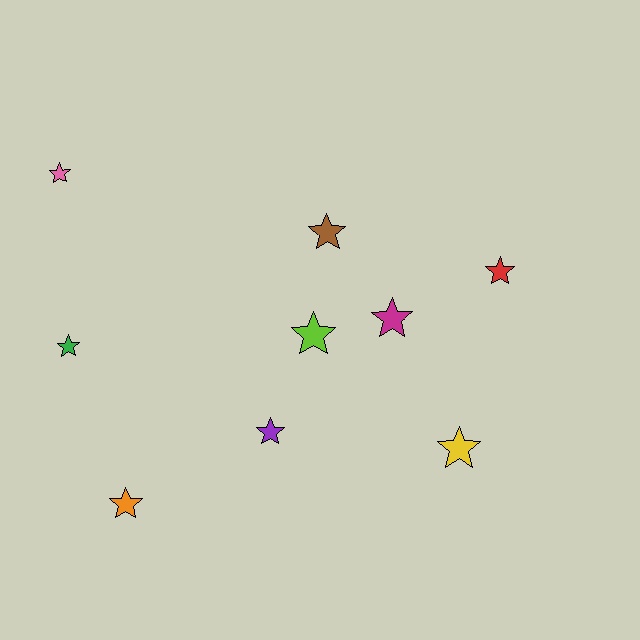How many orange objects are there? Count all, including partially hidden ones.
There is 1 orange object.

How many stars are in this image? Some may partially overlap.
There are 9 stars.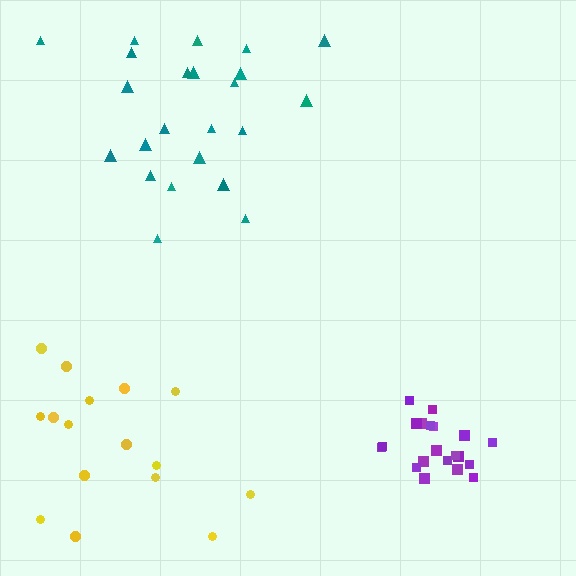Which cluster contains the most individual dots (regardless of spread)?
Teal (23).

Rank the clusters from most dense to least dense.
purple, teal, yellow.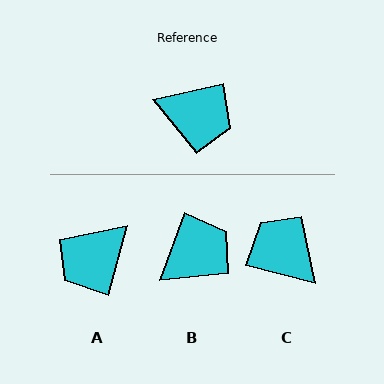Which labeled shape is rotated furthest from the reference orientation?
C, about 152 degrees away.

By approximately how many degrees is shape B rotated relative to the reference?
Approximately 57 degrees counter-clockwise.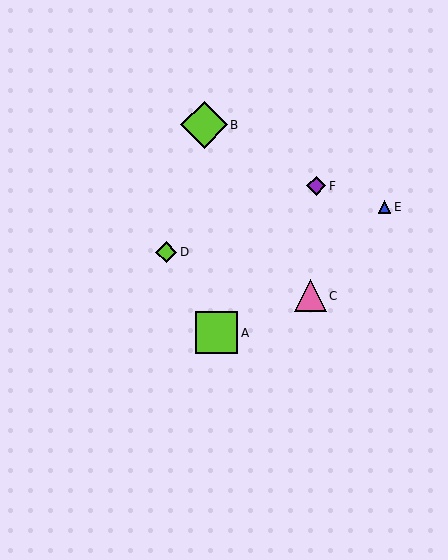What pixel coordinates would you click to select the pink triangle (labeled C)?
Click at (310, 296) to select the pink triangle C.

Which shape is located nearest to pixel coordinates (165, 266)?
The lime diamond (labeled D) at (166, 252) is nearest to that location.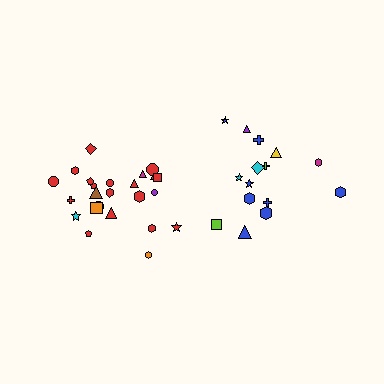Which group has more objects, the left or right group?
The left group.